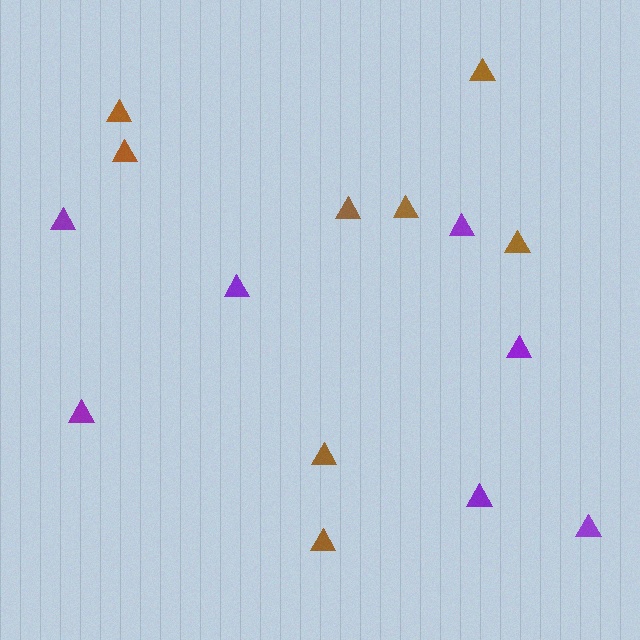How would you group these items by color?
There are 2 groups: one group of purple triangles (7) and one group of brown triangles (8).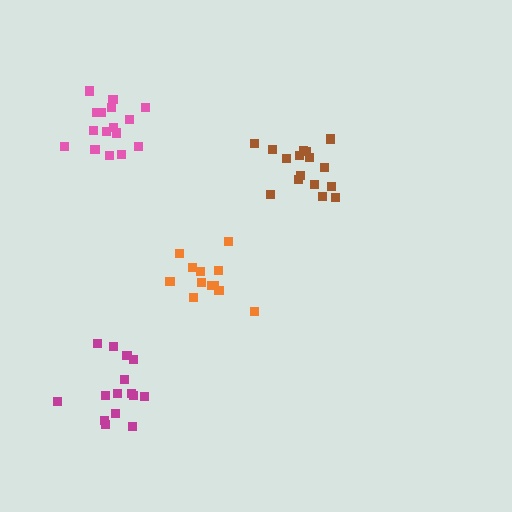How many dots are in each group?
Group 1: 16 dots, Group 2: 15 dots, Group 3: 12 dots, Group 4: 16 dots (59 total).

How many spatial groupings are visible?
There are 4 spatial groupings.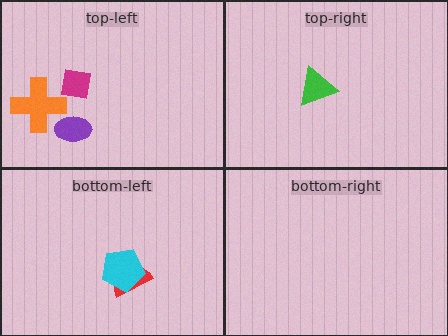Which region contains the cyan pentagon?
The bottom-left region.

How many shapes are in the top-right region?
1.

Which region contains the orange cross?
The top-left region.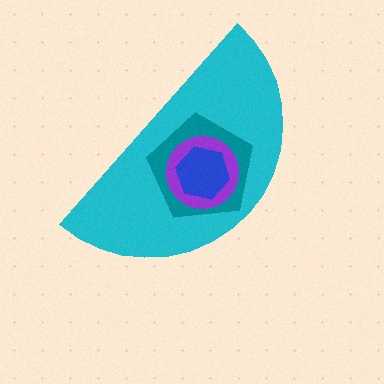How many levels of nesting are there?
4.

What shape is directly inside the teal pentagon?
The purple circle.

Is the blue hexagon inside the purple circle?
Yes.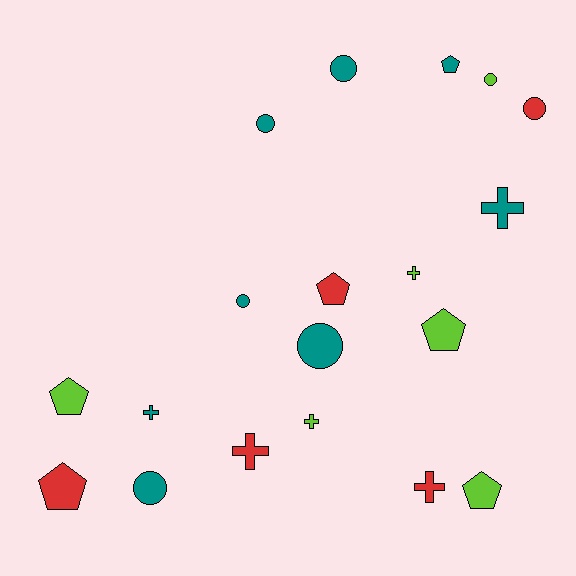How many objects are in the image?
There are 19 objects.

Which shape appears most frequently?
Circle, with 7 objects.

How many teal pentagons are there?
There is 1 teal pentagon.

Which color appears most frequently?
Teal, with 8 objects.